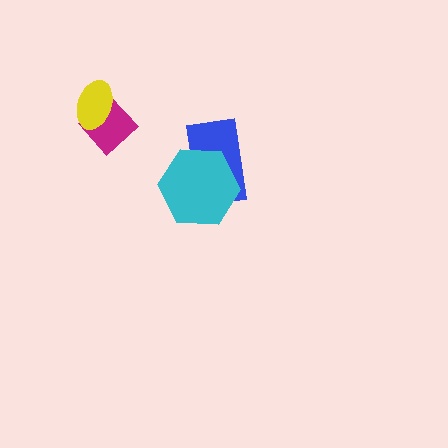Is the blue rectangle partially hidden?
Yes, it is partially covered by another shape.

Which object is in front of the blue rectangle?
The cyan hexagon is in front of the blue rectangle.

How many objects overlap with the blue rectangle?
1 object overlaps with the blue rectangle.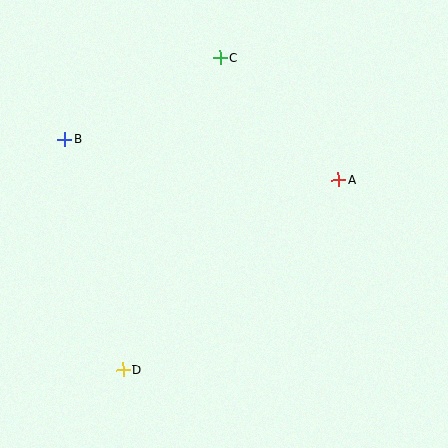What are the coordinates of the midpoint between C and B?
The midpoint between C and B is at (142, 99).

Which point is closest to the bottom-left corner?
Point D is closest to the bottom-left corner.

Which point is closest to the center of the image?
Point A at (338, 180) is closest to the center.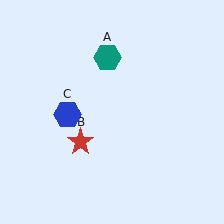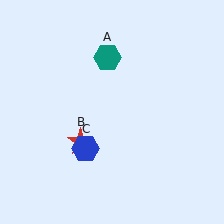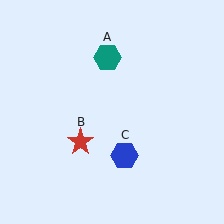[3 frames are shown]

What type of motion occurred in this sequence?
The blue hexagon (object C) rotated counterclockwise around the center of the scene.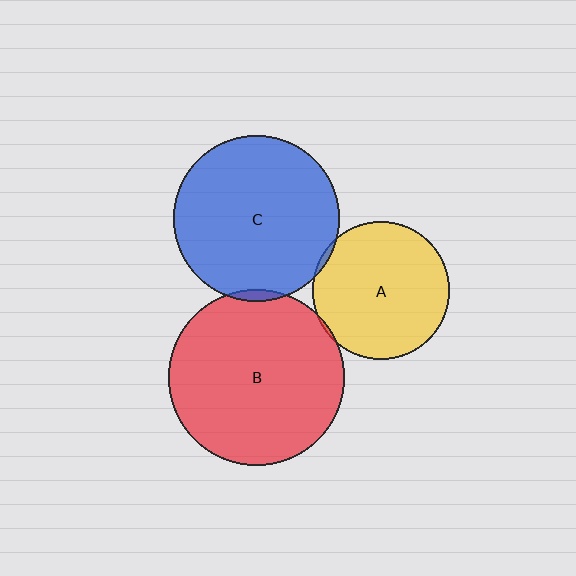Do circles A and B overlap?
Yes.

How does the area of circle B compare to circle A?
Approximately 1.6 times.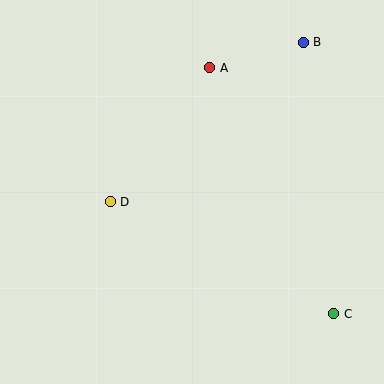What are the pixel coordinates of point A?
Point A is at (210, 68).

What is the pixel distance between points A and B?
The distance between A and B is 97 pixels.